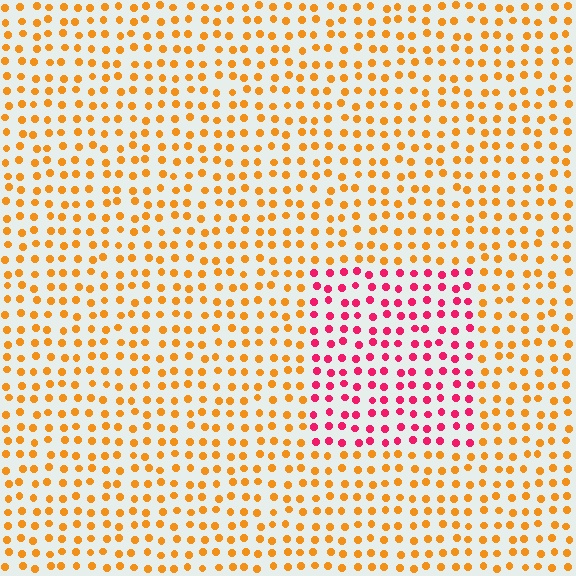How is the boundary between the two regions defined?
The boundary is defined purely by a slight shift in hue (about 55 degrees). Spacing, size, and orientation are identical on both sides.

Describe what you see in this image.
The image is filled with small orange elements in a uniform arrangement. A rectangle-shaped region is visible where the elements are tinted to a slightly different hue, forming a subtle color boundary.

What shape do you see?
I see a rectangle.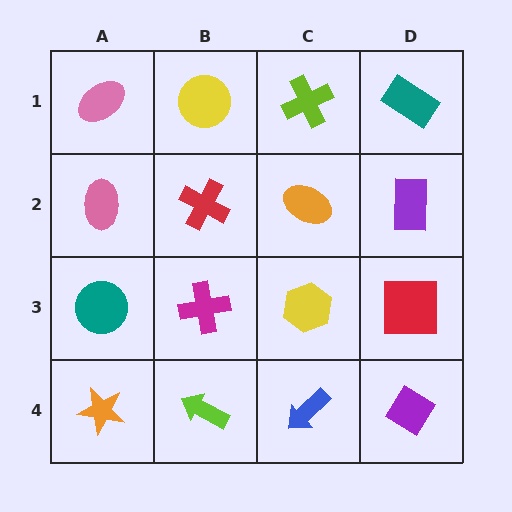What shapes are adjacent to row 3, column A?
A pink ellipse (row 2, column A), an orange star (row 4, column A), a magenta cross (row 3, column B).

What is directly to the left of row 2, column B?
A pink ellipse.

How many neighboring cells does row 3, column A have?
3.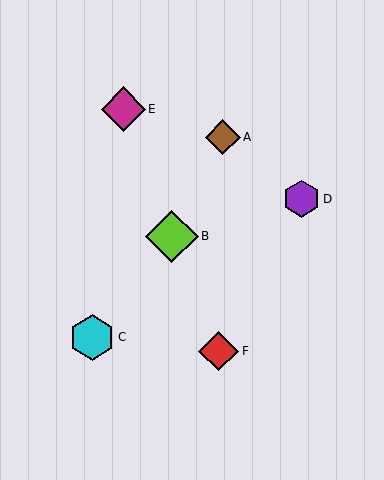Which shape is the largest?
The lime diamond (labeled B) is the largest.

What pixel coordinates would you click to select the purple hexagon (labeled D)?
Click at (301, 199) to select the purple hexagon D.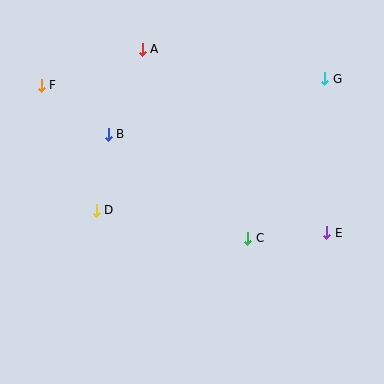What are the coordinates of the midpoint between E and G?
The midpoint between E and G is at (326, 156).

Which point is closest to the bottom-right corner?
Point E is closest to the bottom-right corner.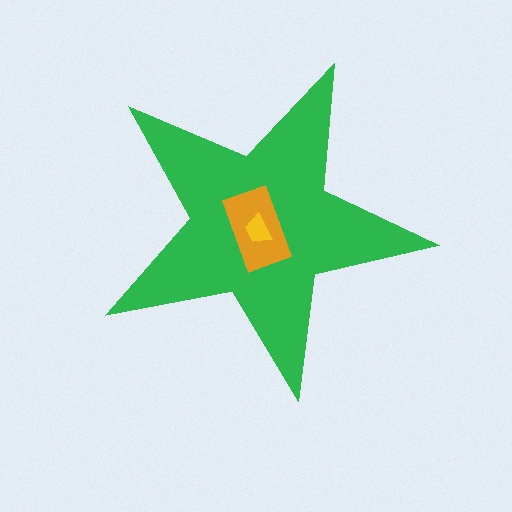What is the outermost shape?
The green star.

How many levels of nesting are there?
3.